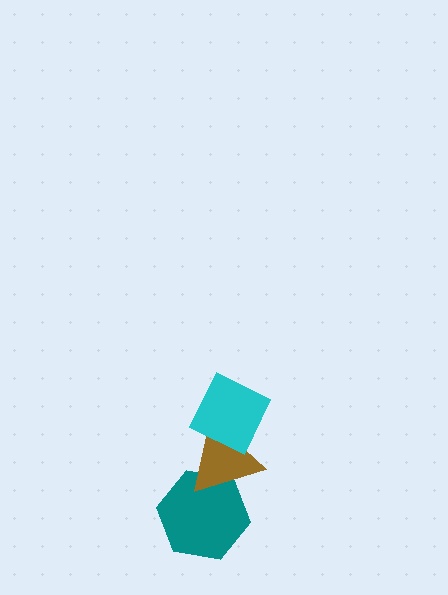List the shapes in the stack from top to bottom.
From top to bottom: the cyan diamond, the brown triangle, the teal hexagon.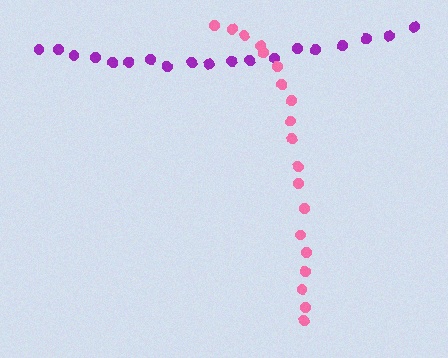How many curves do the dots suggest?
There are 2 distinct paths.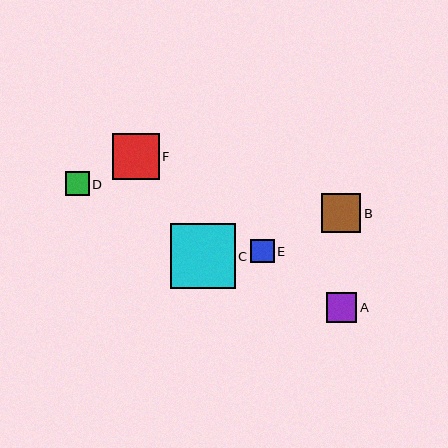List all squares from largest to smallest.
From largest to smallest: C, F, B, A, D, E.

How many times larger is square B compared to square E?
Square B is approximately 1.7 times the size of square E.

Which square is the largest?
Square C is the largest with a size of approximately 65 pixels.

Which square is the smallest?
Square E is the smallest with a size of approximately 23 pixels.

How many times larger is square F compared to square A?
Square F is approximately 1.5 times the size of square A.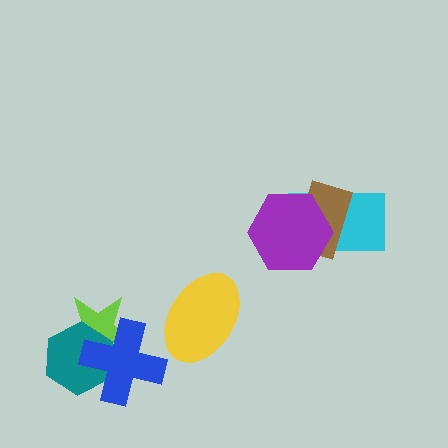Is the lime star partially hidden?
Yes, it is partially covered by another shape.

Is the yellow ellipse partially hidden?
No, no other shape covers it.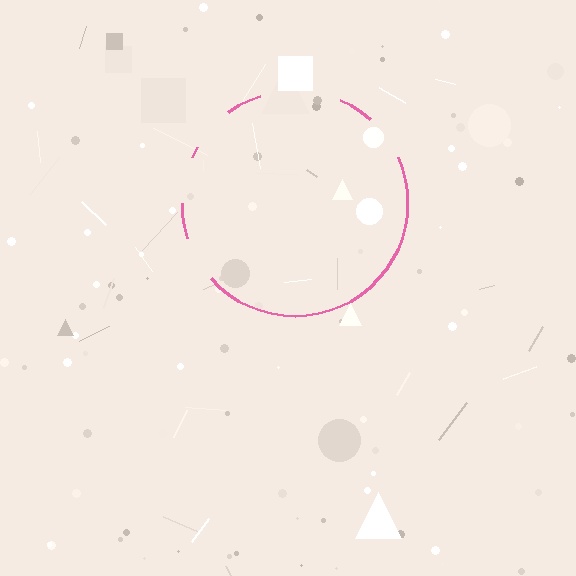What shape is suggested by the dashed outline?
The dashed outline suggests a circle.